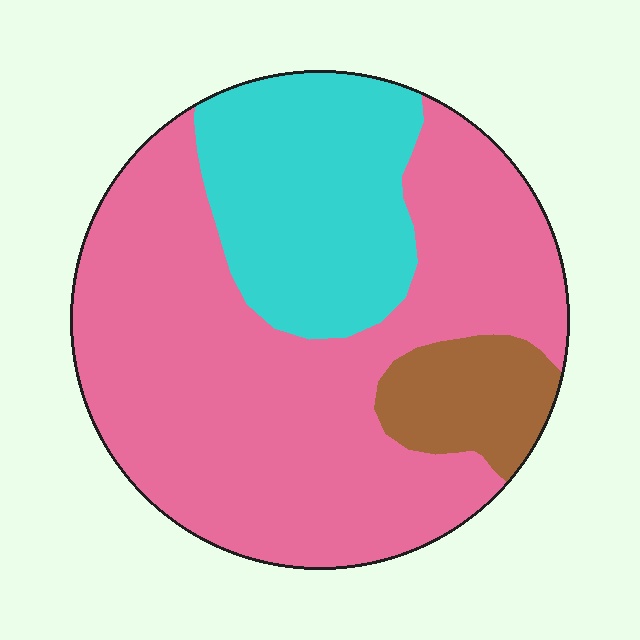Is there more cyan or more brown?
Cyan.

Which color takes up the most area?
Pink, at roughly 65%.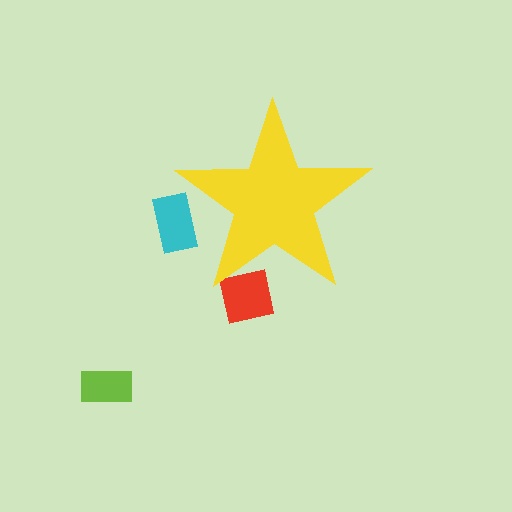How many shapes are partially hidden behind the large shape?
2 shapes are partially hidden.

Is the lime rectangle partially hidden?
No, the lime rectangle is fully visible.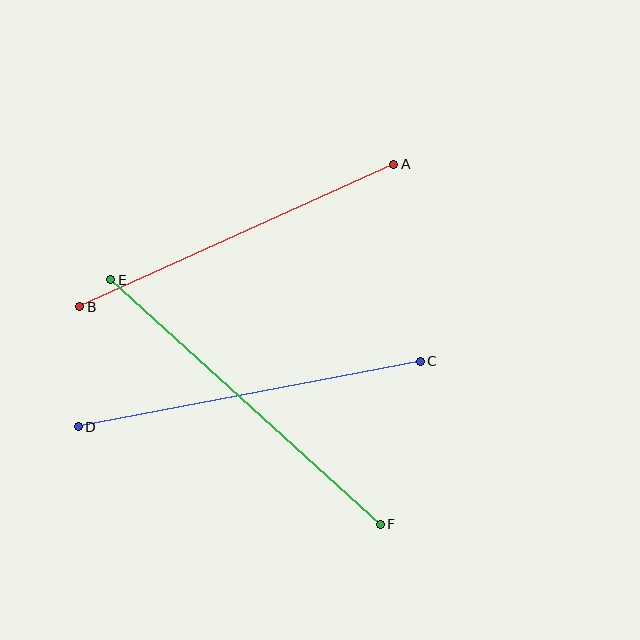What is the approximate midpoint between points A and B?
The midpoint is at approximately (237, 235) pixels.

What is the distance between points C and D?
The distance is approximately 348 pixels.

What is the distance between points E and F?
The distance is approximately 364 pixels.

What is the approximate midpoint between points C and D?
The midpoint is at approximately (249, 394) pixels.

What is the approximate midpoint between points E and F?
The midpoint is at approximately (246, 402) pixels.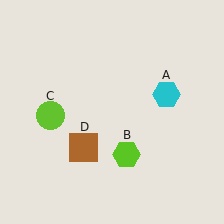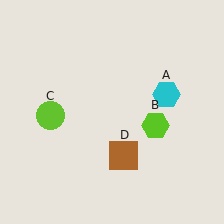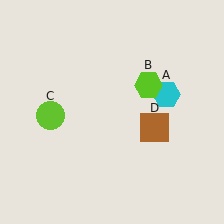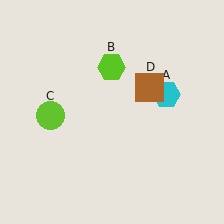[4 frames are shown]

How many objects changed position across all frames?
2 objects changed position: lime hexagon (object B), brown square (object D).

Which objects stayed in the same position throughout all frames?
Cyan hexagon (object A) and lime circle (object C) remained stationary.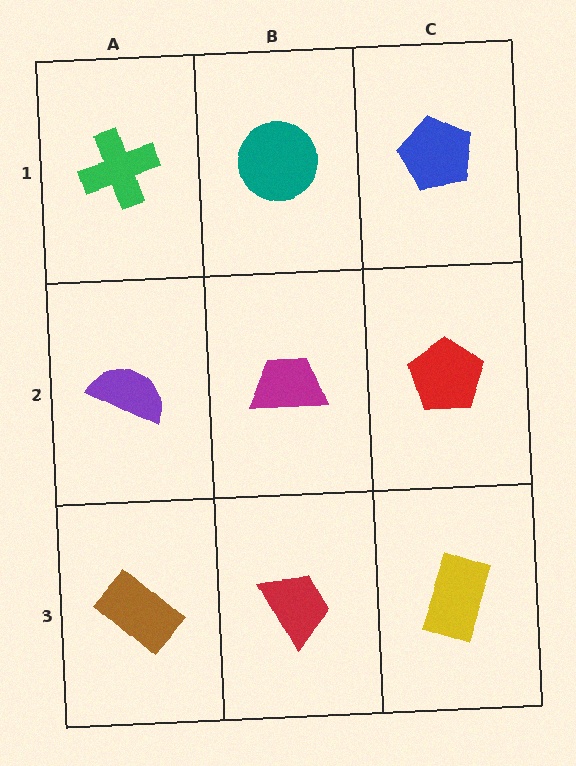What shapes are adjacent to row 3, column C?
A red pentagon (row 2, column C), a red trapezoid (row 3, column B).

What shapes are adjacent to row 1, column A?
A purple semicircle (row 2, column A), a teal circle (row 1, column B).